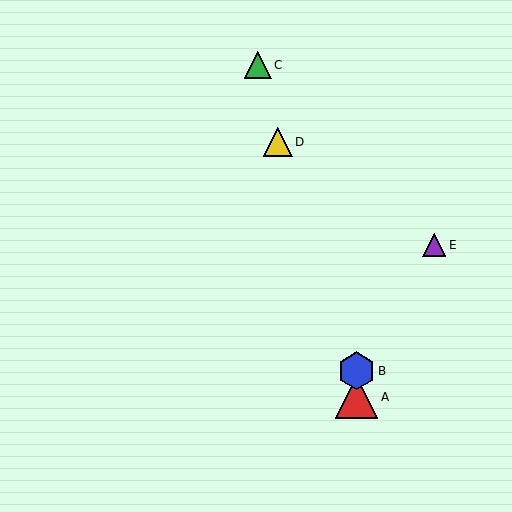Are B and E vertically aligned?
No, B is at x≈357 and E is at x≈434.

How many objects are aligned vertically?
2 objects (A, B) are aligned vertically.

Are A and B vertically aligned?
Yes, both are at x≈357.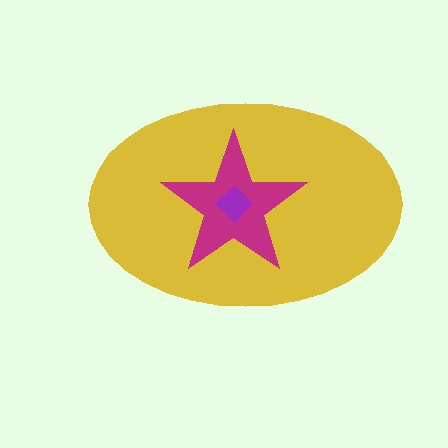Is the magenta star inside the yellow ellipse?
Yes.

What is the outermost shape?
The yellow ellipse.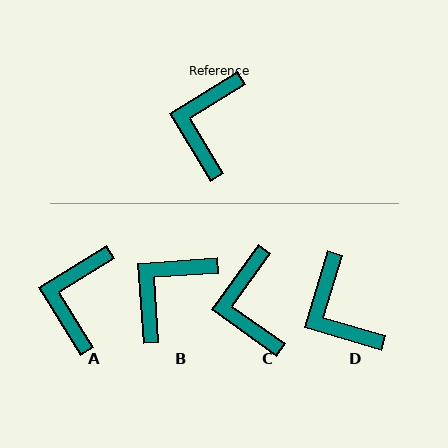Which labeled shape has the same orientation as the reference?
A.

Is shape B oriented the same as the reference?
No, it is off by about 27 degrees.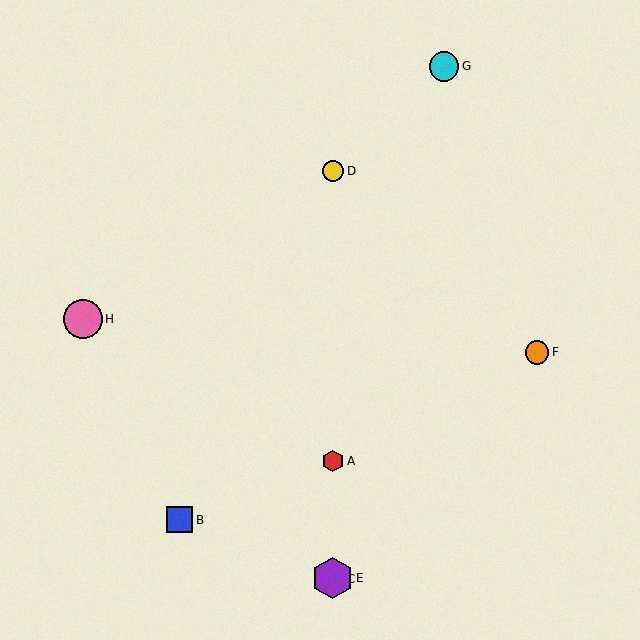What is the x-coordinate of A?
Object A is at x≈333.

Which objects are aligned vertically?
Objects A, C, D, E are aligned vertically.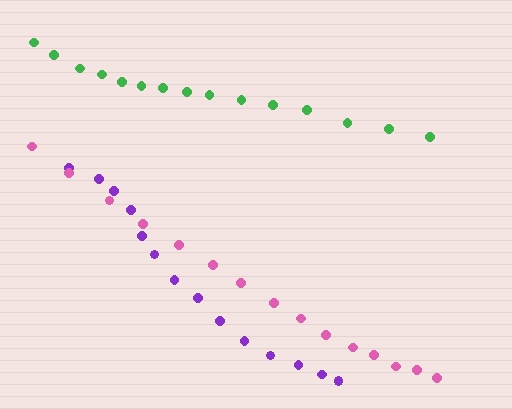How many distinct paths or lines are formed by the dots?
There are 3 distinct paths.